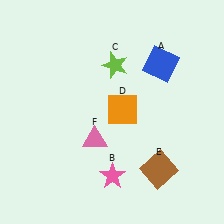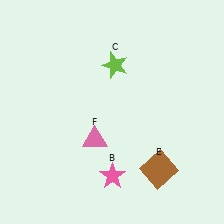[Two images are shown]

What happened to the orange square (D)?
The orange square (D) was removed in Image 2. It was in the top-right area of Image 1.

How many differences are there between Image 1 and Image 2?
There are 2 differences between the two images.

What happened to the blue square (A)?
The blue square (A) was removed in Image 2. It was in the top-right area of Image 1.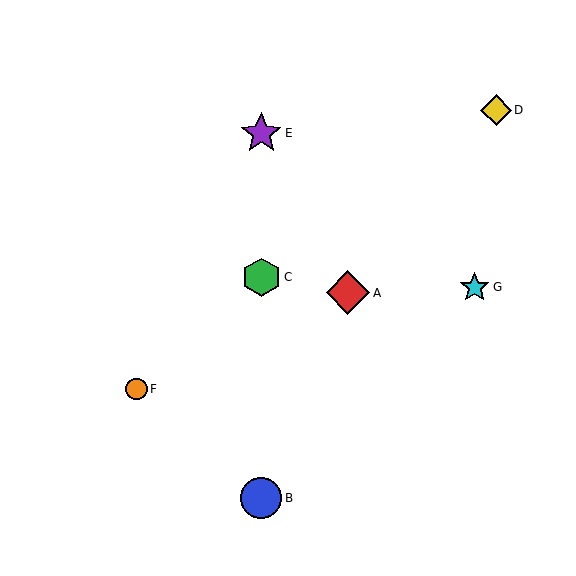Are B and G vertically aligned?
No, B is at x≈261 and G is at x≈475.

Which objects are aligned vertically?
Objects B, C, E are aligned vertically.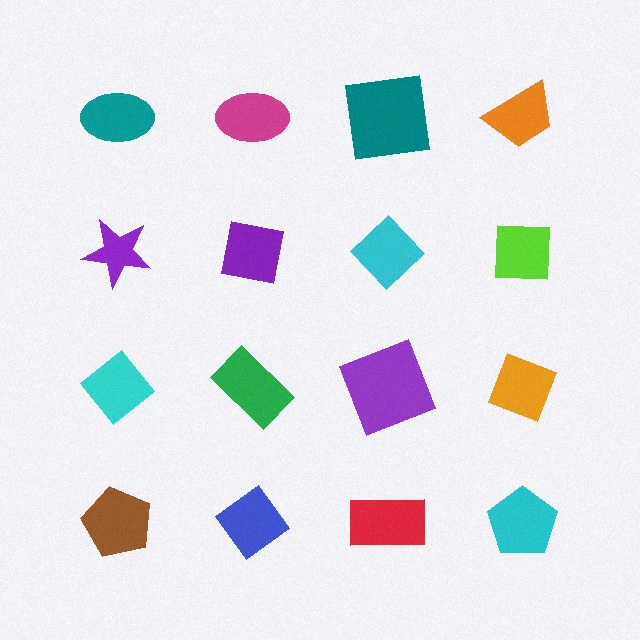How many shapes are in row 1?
4 shapes.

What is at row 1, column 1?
A teal ellipse.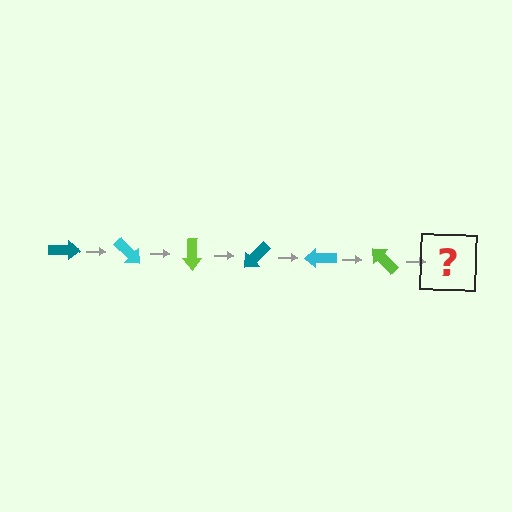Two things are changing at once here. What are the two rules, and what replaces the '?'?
The two rules are that it rotates 45 degrees each step and the color cycles through teal, cyan, and lime. The '?' should be a teal arrow, rotated 270 degrees from the start.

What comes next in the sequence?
The next element should be a teal arrow, rotated 270 degrees from the start.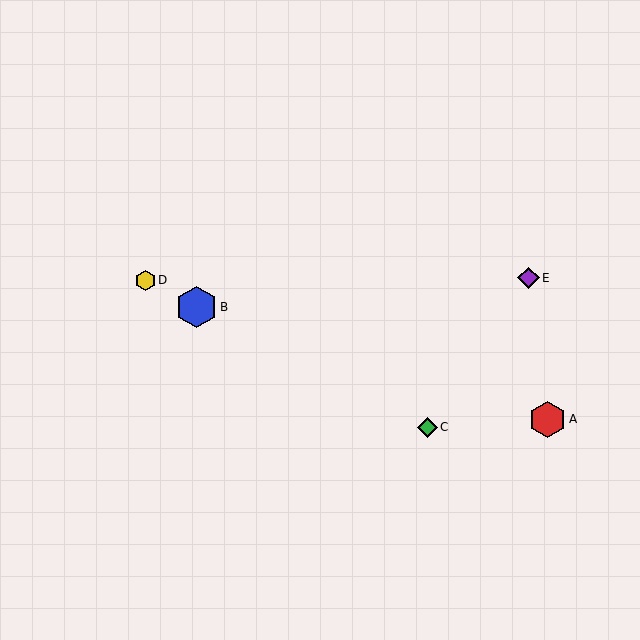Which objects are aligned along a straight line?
Objects B, C, D are aligned along a straight line.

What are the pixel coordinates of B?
Object B is at (197, 307).